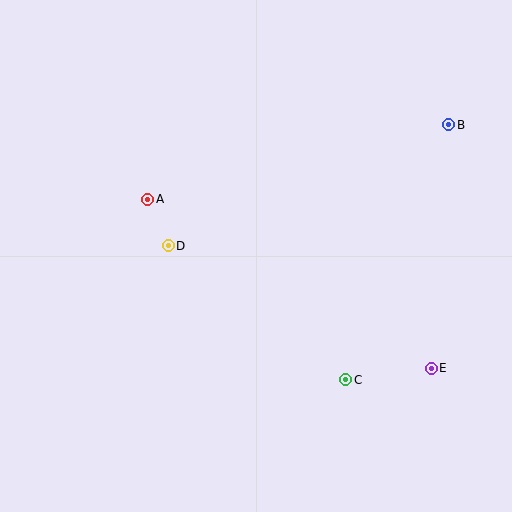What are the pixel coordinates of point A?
Point A is at (148, 199).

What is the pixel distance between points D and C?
The distance between D and C is 222 pixels.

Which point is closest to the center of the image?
Point D at (168, 246) is closest to the center.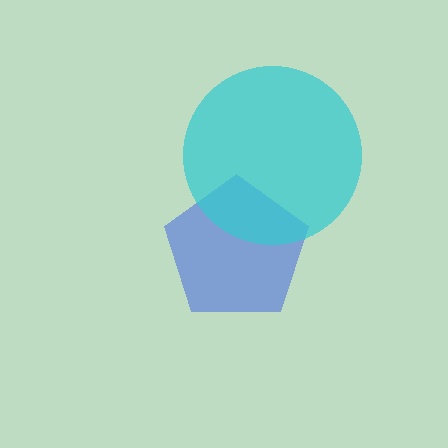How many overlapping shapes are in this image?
There are 2 overlapping shapes in the image.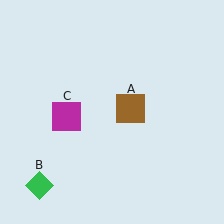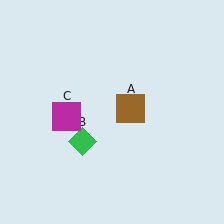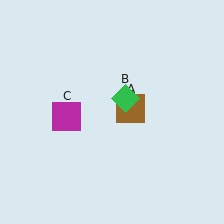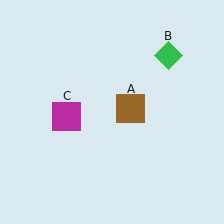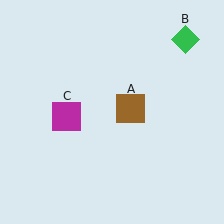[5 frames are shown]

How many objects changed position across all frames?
1 object changed position: green diamond (object B).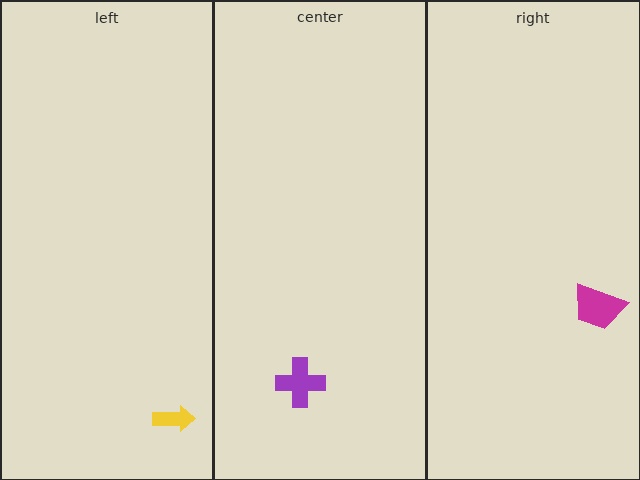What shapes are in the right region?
The magenta trapezoid.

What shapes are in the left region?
The yellow arrow.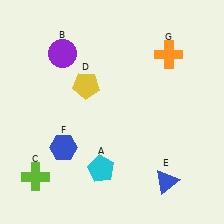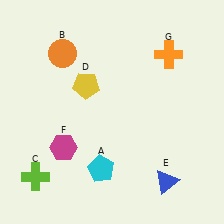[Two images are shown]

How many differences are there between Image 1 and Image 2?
There are 2 differences between the two images.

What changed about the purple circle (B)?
In Image 1, B is purple. In Image 2, it changed to orange.